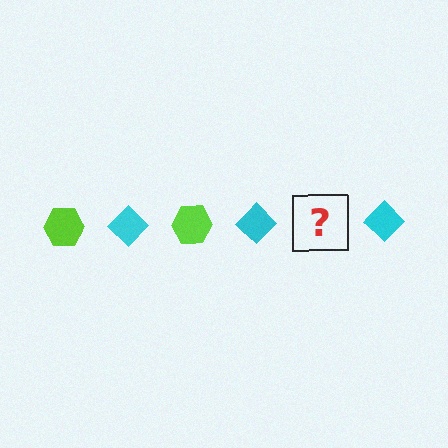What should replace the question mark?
The question mark should be replaced with a lime hexagon.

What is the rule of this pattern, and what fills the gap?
The rule is that the pattern alternates between lime hexagon and cyan diamond. The gap should be filled with a lime hexagon.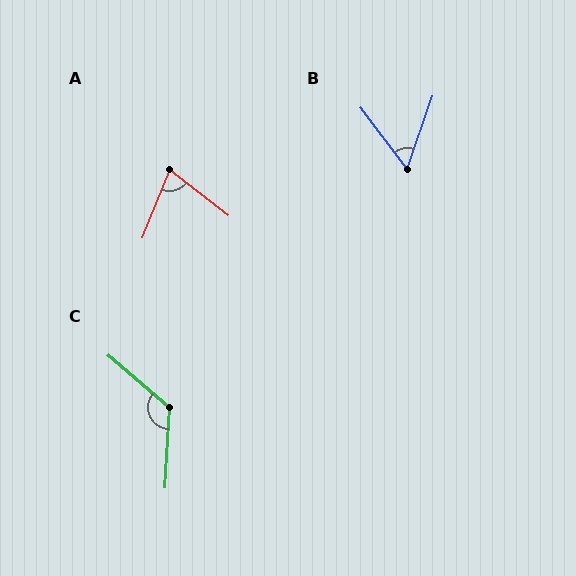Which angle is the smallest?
B, at approximately 56 degrees.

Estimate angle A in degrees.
Approximately 74 degrees.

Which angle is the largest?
C, at approximately 127 degrees.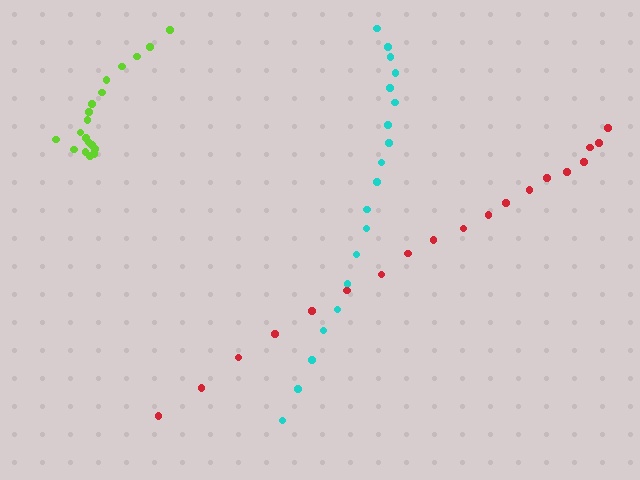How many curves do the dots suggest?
There are 3 distinct paths.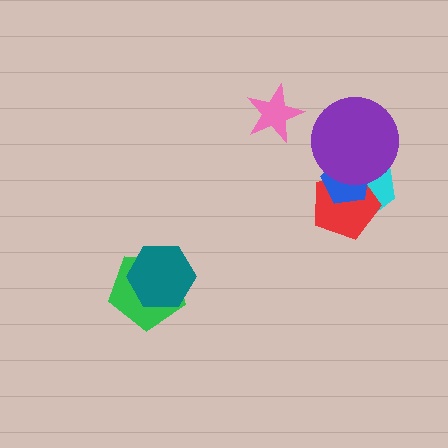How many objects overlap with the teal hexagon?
1 object overlaps with the teal hexagon.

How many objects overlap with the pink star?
0 objects overlap with the pink star.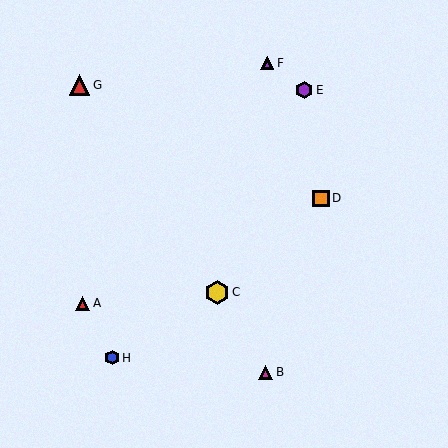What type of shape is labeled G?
Shape G is a red triangle.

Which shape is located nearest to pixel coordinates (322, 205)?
The orange square (labeled D) at (321, 198) is nearest to that location.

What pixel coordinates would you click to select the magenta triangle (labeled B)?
Click at (266, 372) to select the magenta triangle B.